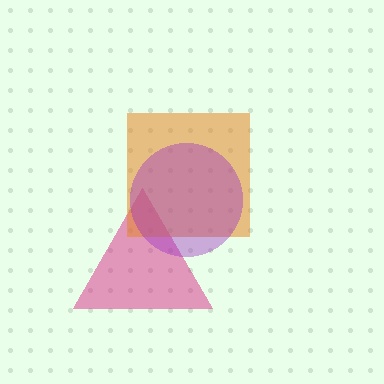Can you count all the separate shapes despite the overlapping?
Yes, there are 3 separate shapes.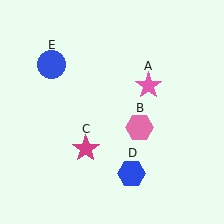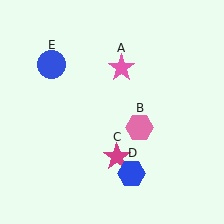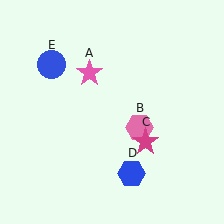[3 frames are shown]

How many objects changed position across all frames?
2 objects changed position: pink star (object A), magenta star (object C).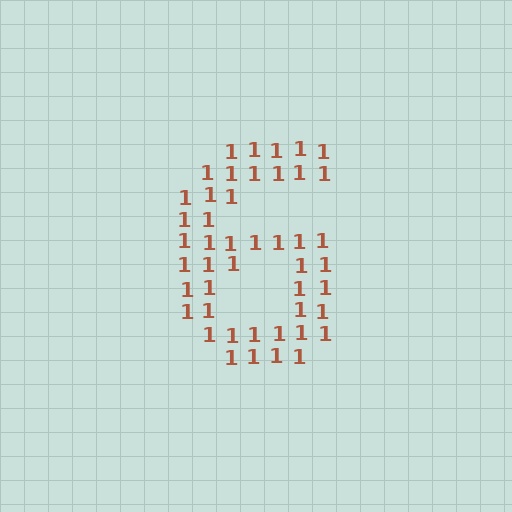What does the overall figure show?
The overall figure shows the digit 6.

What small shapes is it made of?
It is made of small digit 1's.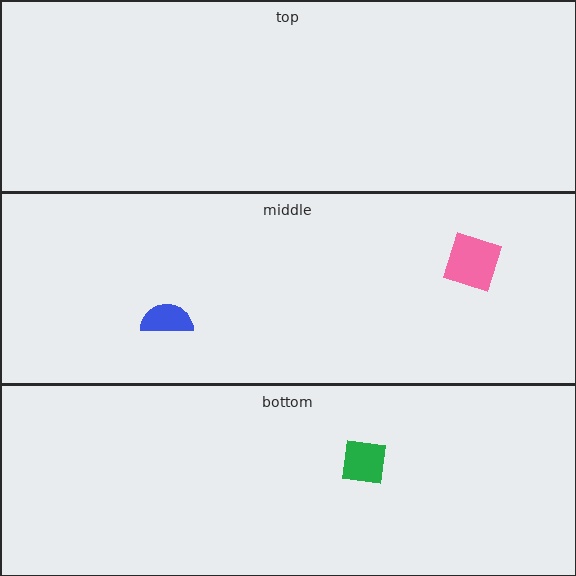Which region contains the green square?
The bottom region.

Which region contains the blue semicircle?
The middle region.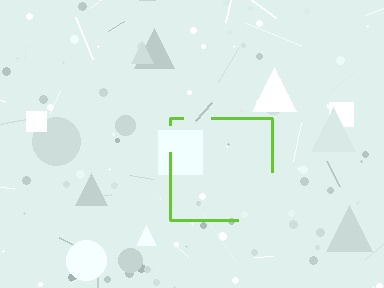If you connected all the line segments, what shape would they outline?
They would outline a square.